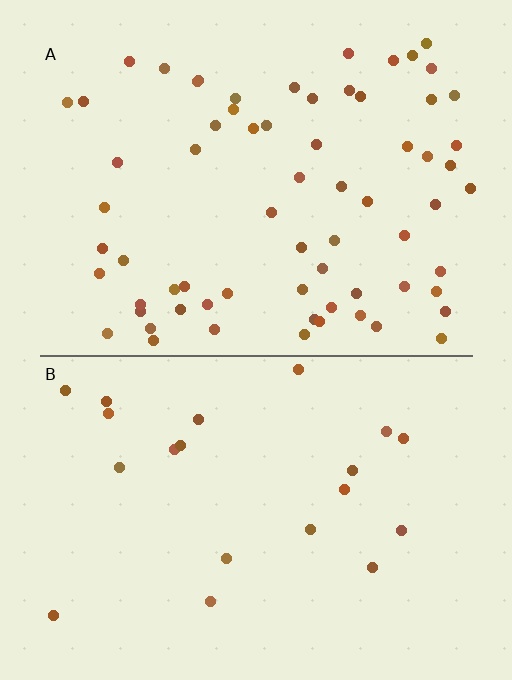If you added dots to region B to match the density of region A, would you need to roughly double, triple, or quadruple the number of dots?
Approximately triple.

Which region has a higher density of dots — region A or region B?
A (the top).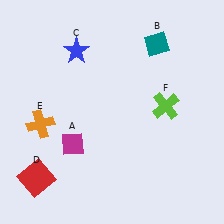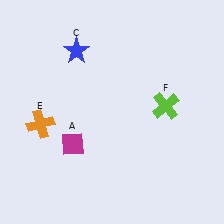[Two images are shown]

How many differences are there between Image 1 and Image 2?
There are 2 differences between the two images.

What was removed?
The red square (D), the teal diamond (B) were removed in Image 2.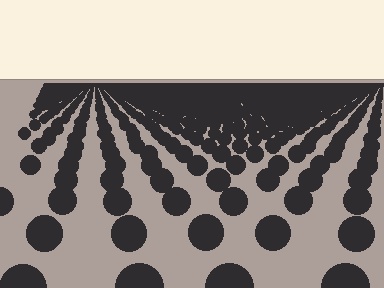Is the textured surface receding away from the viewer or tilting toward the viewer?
The surface is receding away from the viewer. Texture elements get smaller and denser toward the top.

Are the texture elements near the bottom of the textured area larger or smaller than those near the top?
Larger. Near the bottom, elements are closer to the viewer and appear at a bigger on-screen size.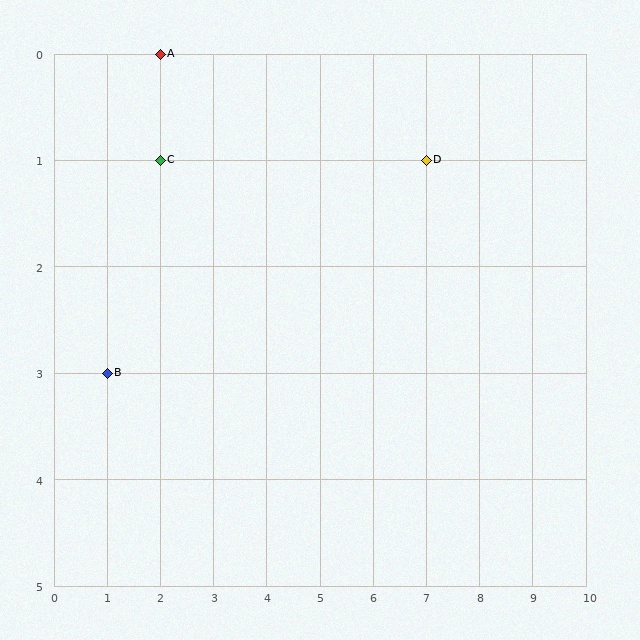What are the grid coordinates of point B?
Point B is at grid coordinates (1, 3).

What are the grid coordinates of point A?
Point A is at grid coordinates (2, 0).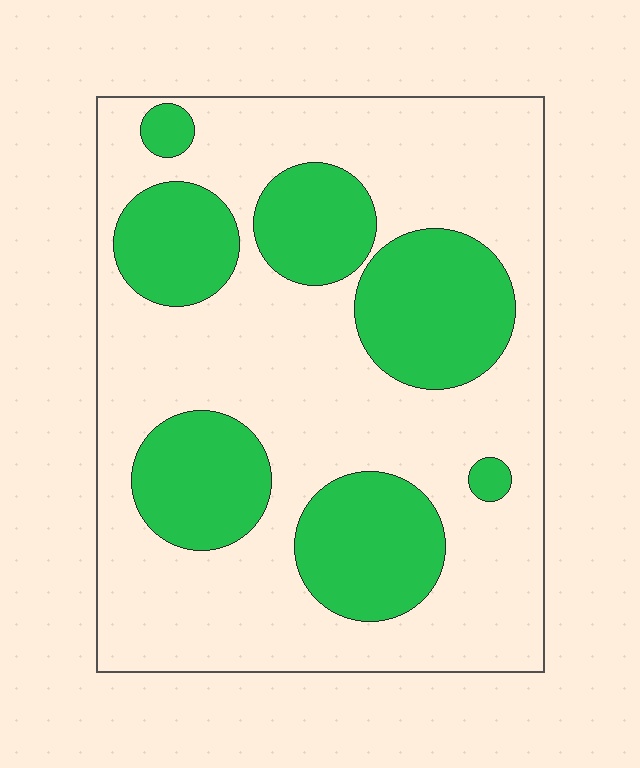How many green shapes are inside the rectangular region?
7.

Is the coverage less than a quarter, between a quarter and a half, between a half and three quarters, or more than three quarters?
Between a quarter and a half.